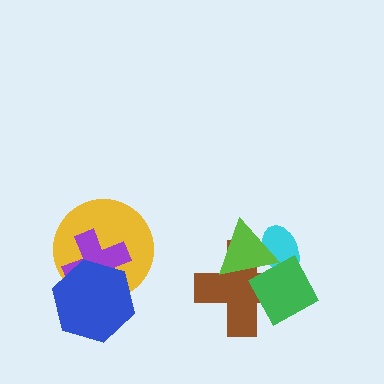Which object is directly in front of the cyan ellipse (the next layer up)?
The brown cross is directly in front of the cyan ellipse.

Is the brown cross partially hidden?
Yes, it is partially covered by another shape.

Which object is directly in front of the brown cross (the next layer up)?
The green diamond is directly in front of the brown cross.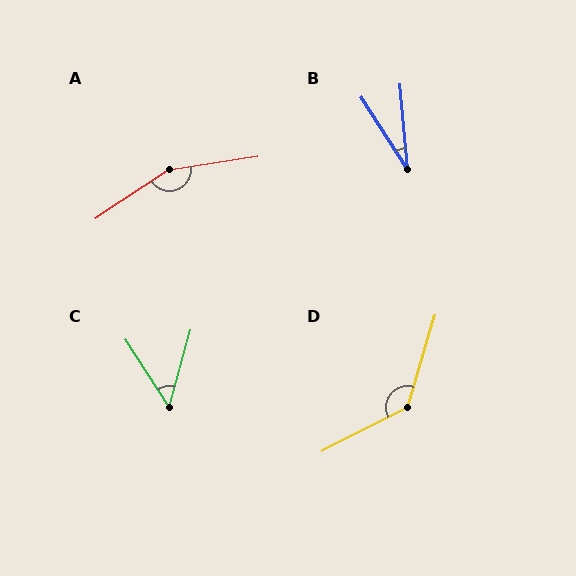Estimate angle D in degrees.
Approximately 133 degrees.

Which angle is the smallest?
B, at approximately 28 degrees.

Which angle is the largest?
A, at approximately 155 degrees.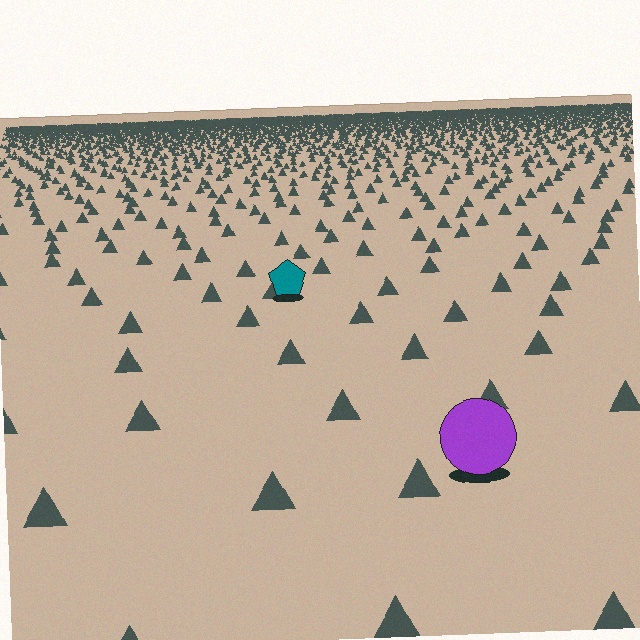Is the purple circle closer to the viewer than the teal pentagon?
Yes. The purple circle is closer — you can tell from the texture gradient: the ground texture is coarser near it.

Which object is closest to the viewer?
The purple circle is closest. The texture marks near it are larger and more spread out.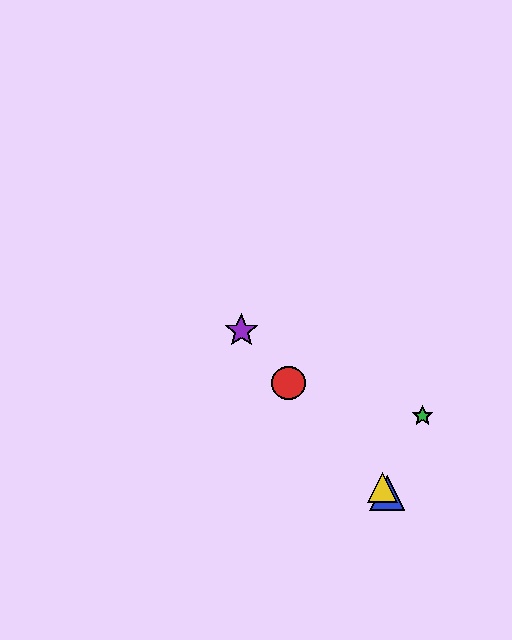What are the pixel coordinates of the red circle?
The red circle is at (288, 383).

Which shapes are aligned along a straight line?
The red circle, the blue triangle, the yellow triangle, the purple star are aligned along a straight line.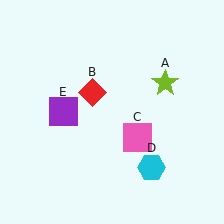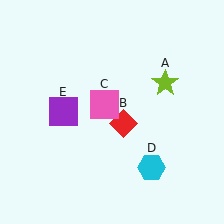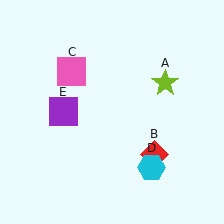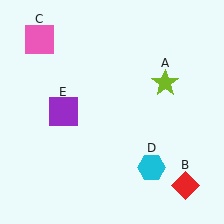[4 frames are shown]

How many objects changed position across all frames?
2 objects changed position: red diamond (object B), pink square (object C).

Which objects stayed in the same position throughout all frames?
Lime star (object A) and cyan hexagon (object D) and purple square (object E) remained stationary.